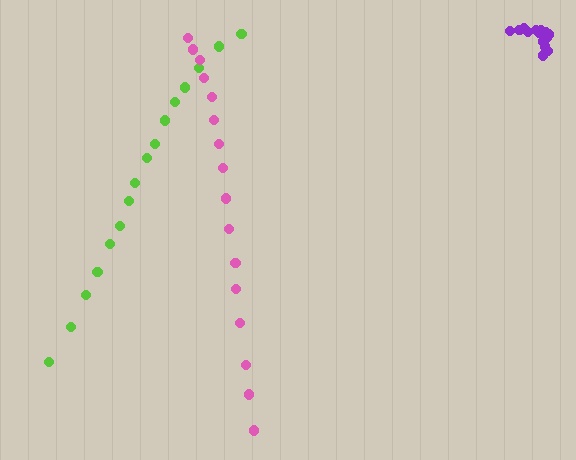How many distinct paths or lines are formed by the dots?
There are 3 distinct paths.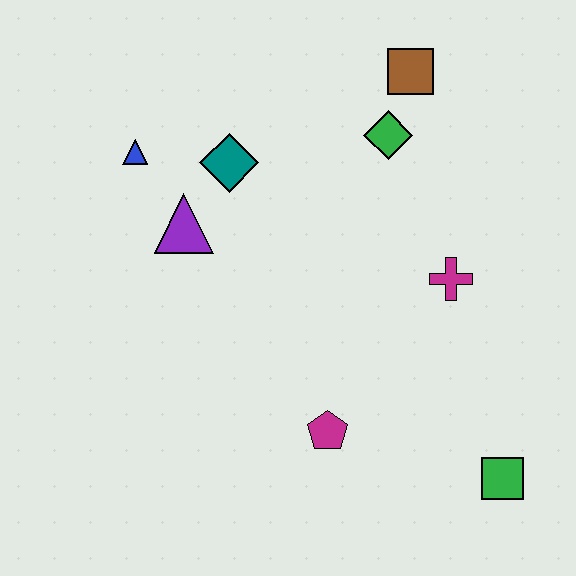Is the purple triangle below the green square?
No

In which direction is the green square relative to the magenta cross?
The green square is below the magenta cross.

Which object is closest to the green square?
The magenta pentagon is closest to the green square.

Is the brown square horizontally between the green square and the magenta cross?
No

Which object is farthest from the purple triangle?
The green square is farthest from the purple triangle.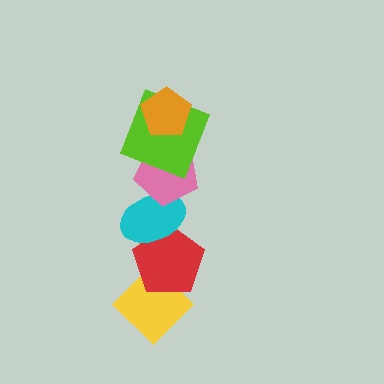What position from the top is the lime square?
The lime square is 2nd from the top.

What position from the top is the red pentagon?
The red pentagon is 5th from the top.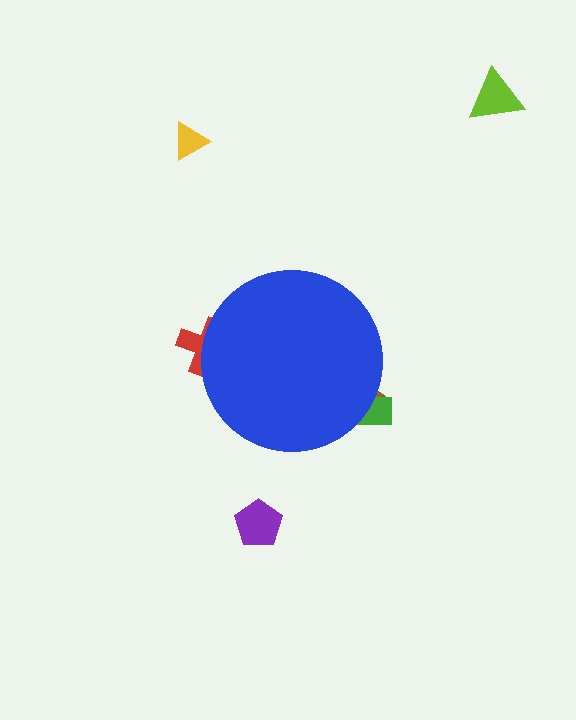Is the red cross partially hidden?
Yes, the red cross is partially hidden behind the blue circle.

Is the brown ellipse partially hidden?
Yes, the brown ellipse is partially hidden behind the blue circle.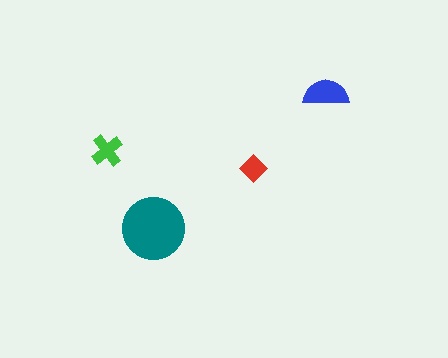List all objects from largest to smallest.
The teal circle, the blue semicircle, the green cross, the red diamond.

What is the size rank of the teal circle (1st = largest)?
1st.